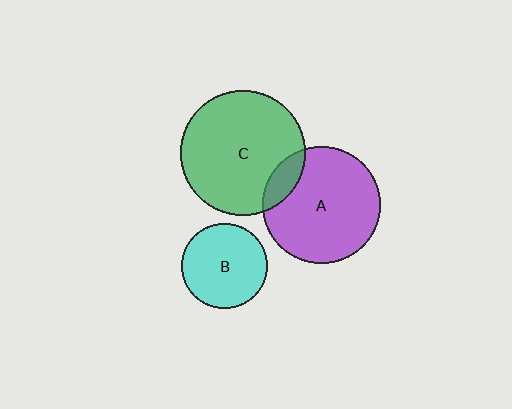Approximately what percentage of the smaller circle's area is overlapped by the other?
Approximately 15%.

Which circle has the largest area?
Circle C (green).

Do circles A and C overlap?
Yes.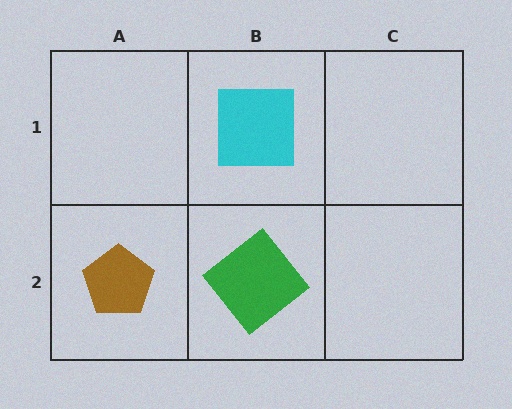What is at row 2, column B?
A green diamond.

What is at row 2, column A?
A brown pentagon.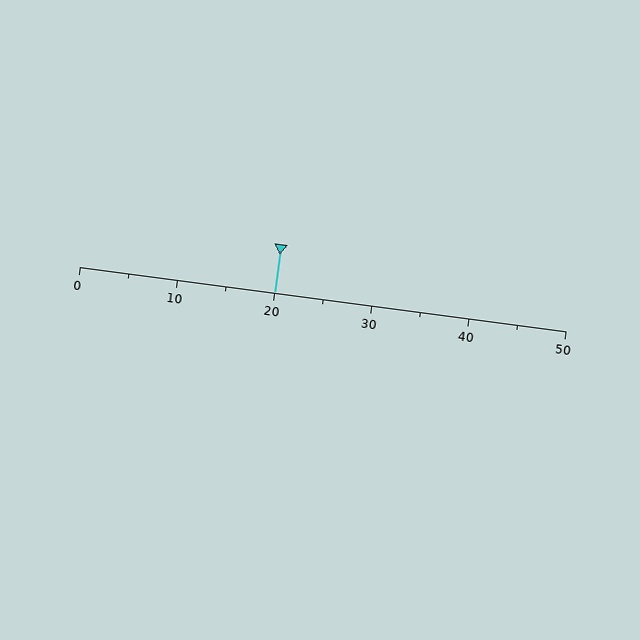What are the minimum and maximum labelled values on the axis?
The axis runs from 0 to 50.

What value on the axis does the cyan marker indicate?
The marker indicates approximately 20.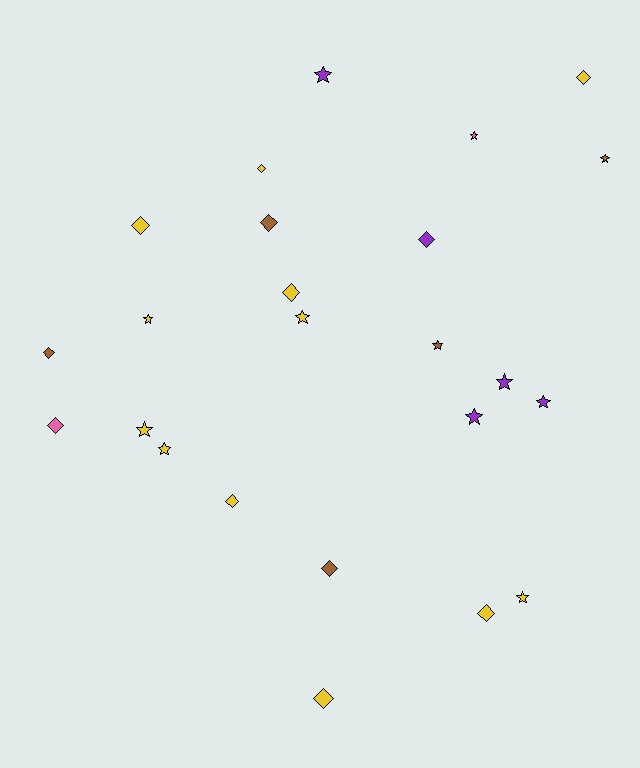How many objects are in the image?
There are 24 objects.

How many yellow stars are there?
There are 5 yellow stars.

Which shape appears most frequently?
Diamond, with 12 objects.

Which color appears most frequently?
Yellow, with 12 objects.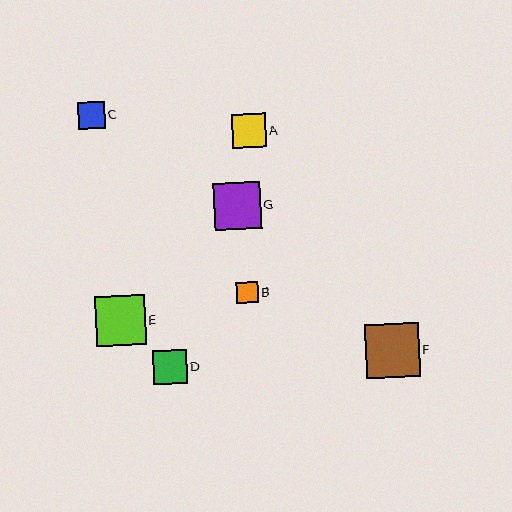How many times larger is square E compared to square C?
Square E is approximately 1.9 times the size of square C.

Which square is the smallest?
Square B is the smallest with a size of approximately 22 pixels.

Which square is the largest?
Square F is the largest with a size of approximately 54 pixels.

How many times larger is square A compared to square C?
Square A is approximately 1.3 times the size of square C.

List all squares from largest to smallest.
From largest to smallest: F, E, G, D, A, C, B.